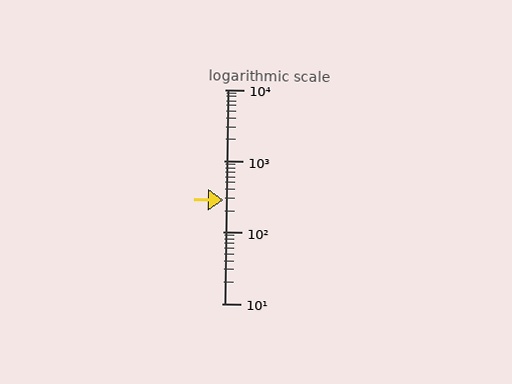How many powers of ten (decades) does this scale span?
The scale spans 3 decades, from 10 to 10000.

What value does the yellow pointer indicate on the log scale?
The pointer indicates approximately 280.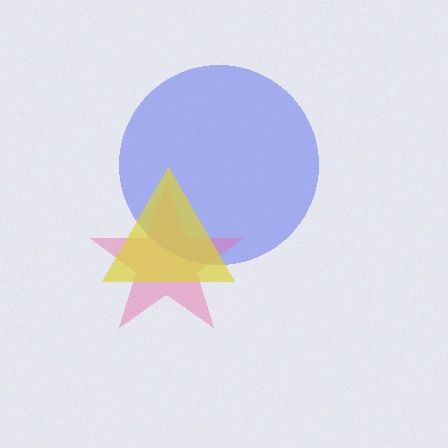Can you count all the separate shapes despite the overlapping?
Yes, there are 3 separate shapes.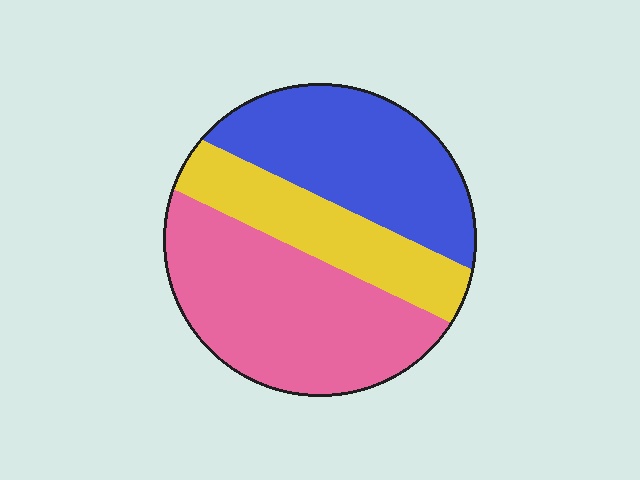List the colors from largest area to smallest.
From largest to smallest: pink, blue, yellow.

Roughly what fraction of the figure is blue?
Blue covers about 35% of the figure.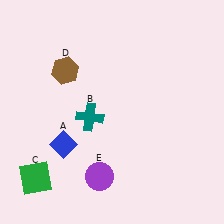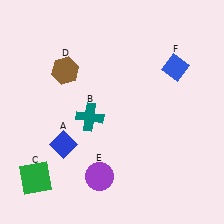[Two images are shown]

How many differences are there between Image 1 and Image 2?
There is 1 difference between the two images.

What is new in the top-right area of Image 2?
A blue diamond (F) was added in the top-right area of Image 2.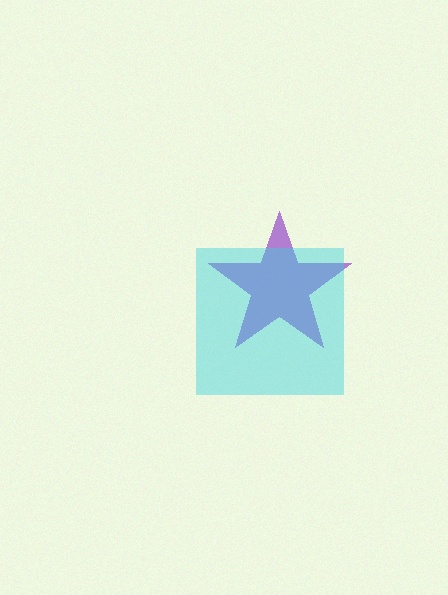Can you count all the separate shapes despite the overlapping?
Yes, there are 2 separate shapes.